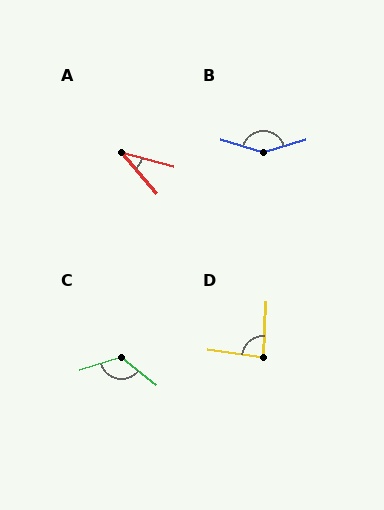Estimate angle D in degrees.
Approximately 85 degrees.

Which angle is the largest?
B, at approximately 145 degrees.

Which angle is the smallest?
A, at approximately 35 degrees.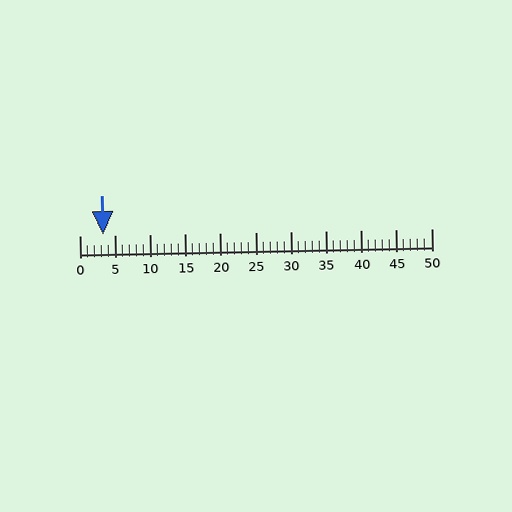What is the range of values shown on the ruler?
The ruler shows values from 0 to 50.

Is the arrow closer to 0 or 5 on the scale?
The arrow is closer to 5.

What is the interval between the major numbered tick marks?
The major tick marks are spaced 5 units apart.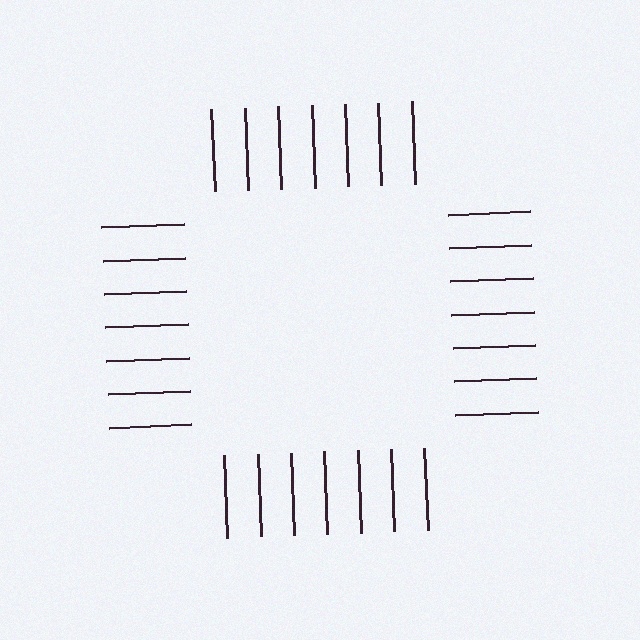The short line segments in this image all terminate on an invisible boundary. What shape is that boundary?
An illusory square — the line segments terminate on its edges but no continuous stroke is drawn.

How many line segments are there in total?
28 — 7 along each of the 4 edges.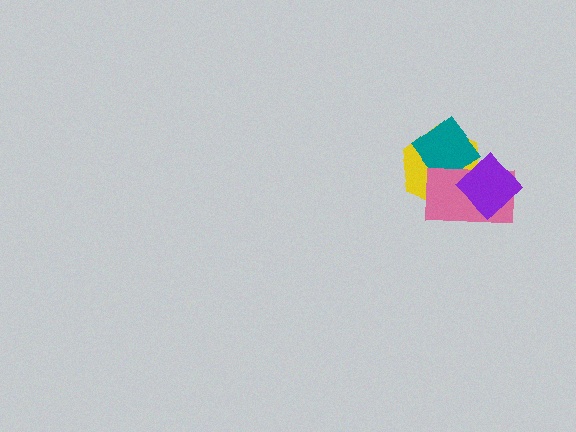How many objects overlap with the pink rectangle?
3 objects overlap with the pink rectangle.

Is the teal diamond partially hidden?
Yes, it is partially covered by another shape.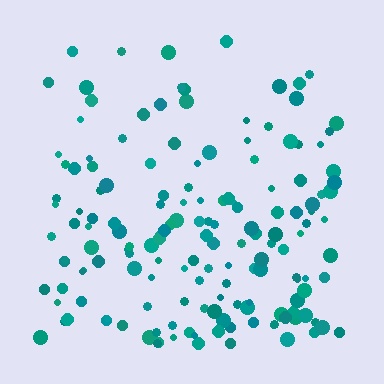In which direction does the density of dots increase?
From top to bottom, with the bottom side densest.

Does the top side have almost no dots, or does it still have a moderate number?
Still a moderate number, just noticeably fewer than the bottom.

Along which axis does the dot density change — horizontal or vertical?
Vertical.